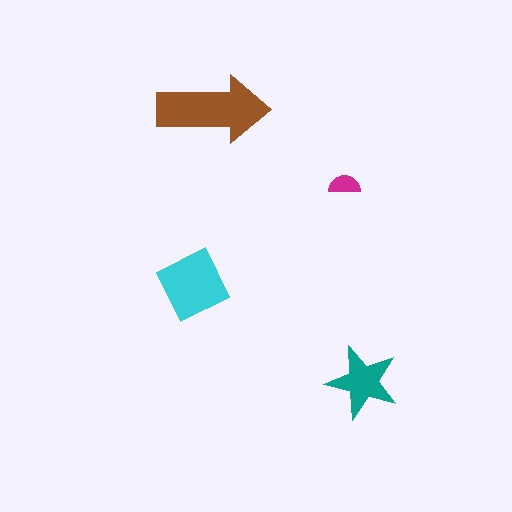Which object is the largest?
The brown arrow.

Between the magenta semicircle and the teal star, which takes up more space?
The teal star.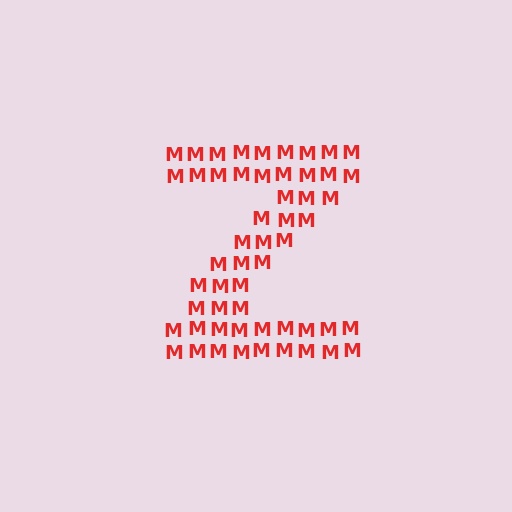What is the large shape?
The large shape is the letter Z.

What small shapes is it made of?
It is made of small letter M's.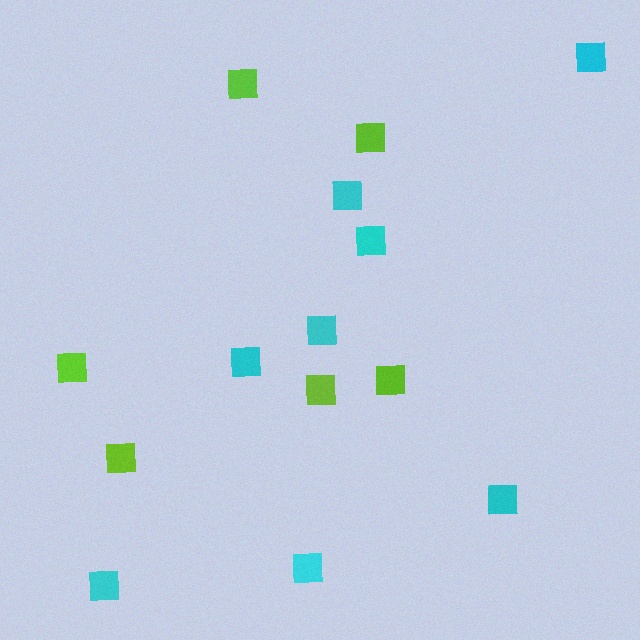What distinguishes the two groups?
There are 2 groups: one group of cyan squares (8) and one group of lime squares (6).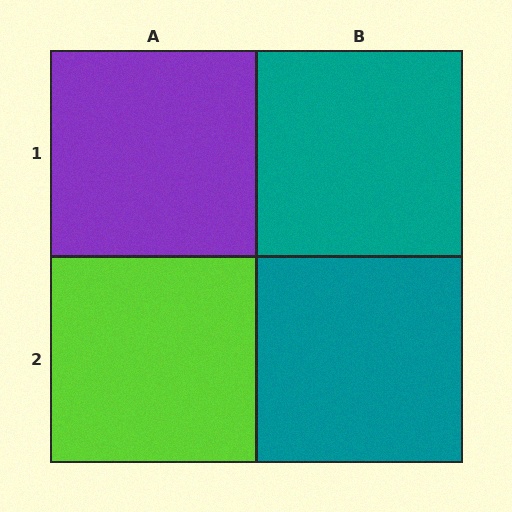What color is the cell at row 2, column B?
Teal.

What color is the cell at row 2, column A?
Lime.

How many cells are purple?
1 cell is purple.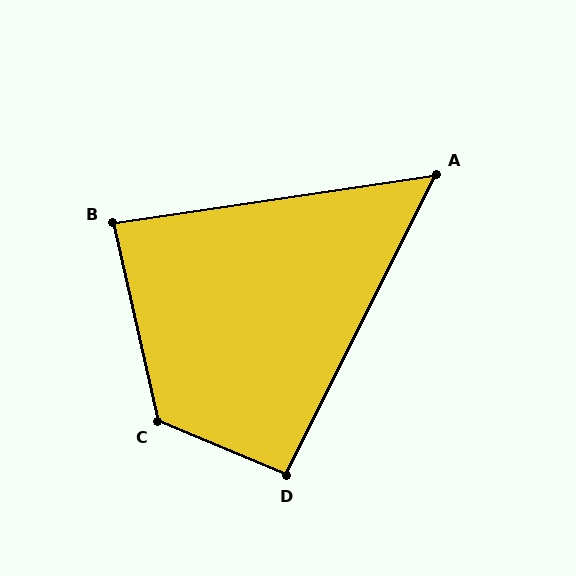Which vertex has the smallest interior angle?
A, at approximately 55 degrees.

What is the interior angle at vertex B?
Approximately 86 degrees (approximately right).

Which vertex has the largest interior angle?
C, at approximately 125 degrees.